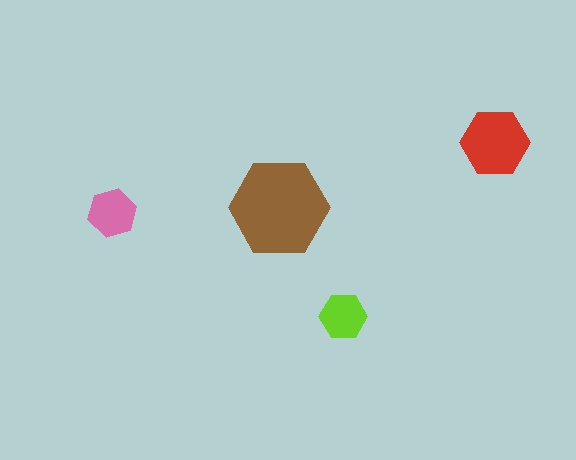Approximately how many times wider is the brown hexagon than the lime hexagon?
About 2 times wider.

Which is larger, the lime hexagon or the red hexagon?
The red one.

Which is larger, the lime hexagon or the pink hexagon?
The pink one.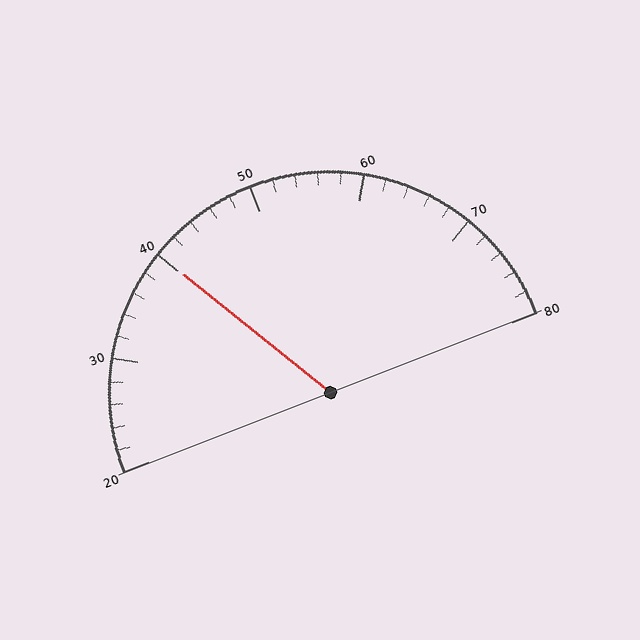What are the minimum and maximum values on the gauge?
The gauge ranges from 20 to 80.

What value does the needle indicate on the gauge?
The needle indicates approximately 40.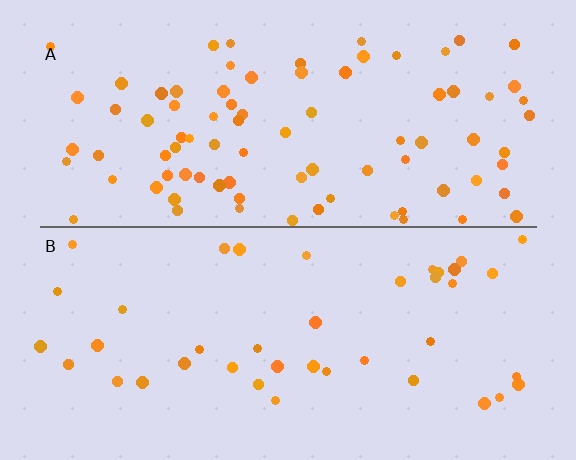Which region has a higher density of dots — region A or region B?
A (the top).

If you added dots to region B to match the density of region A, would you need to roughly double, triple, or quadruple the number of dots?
Approximately double.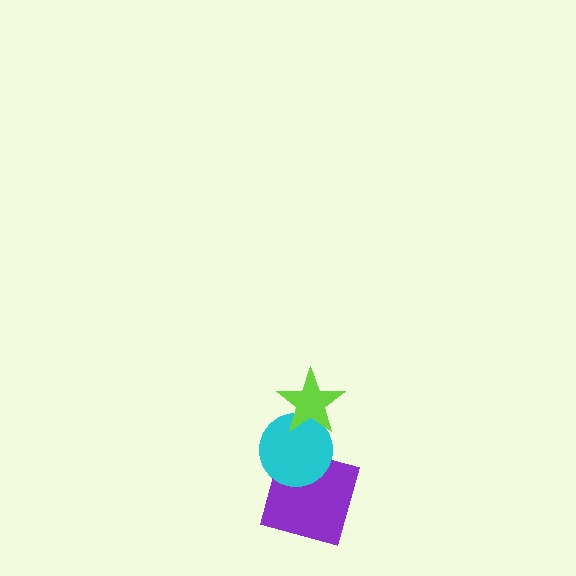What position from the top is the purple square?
The purple square is 3rd from the top.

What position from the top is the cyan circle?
The cyan circle is 2nd from the top.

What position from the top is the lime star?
The lime star is 1st from the top.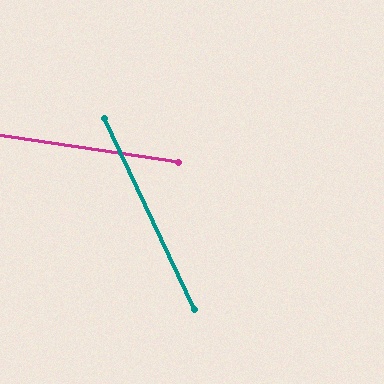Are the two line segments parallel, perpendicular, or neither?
Neither parallel nor perpendicular — they differ by about 56°.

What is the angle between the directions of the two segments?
Approximately 56 degrees.